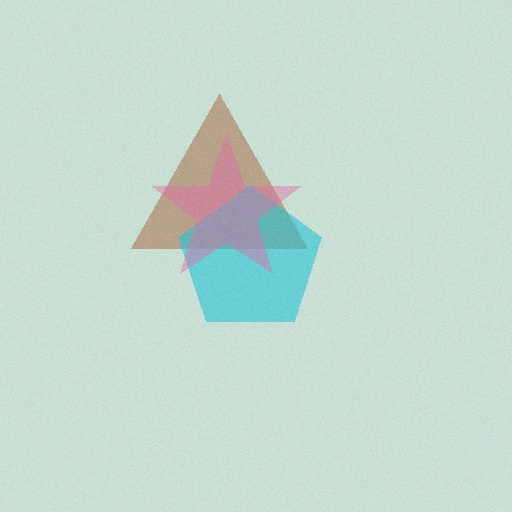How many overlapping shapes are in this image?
There are 3 overlapping shapes in the image.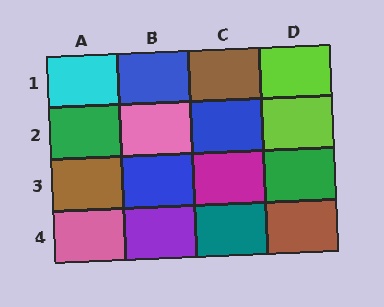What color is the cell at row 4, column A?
Pink.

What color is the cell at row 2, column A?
Green.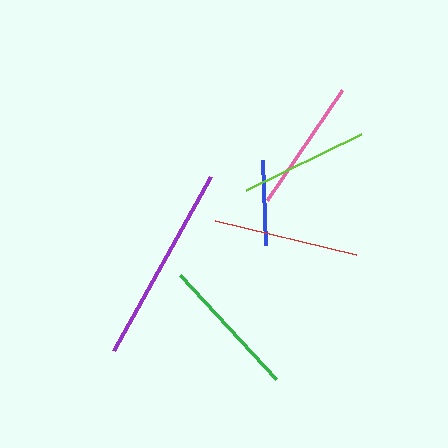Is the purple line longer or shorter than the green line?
The purple line is longer than the green line.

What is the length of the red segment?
The red segment is approximately 145 pixels long.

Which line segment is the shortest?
The blue line is the shortest at approximately 85 pixels.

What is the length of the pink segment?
The pink segment is approximately 134 pixels long.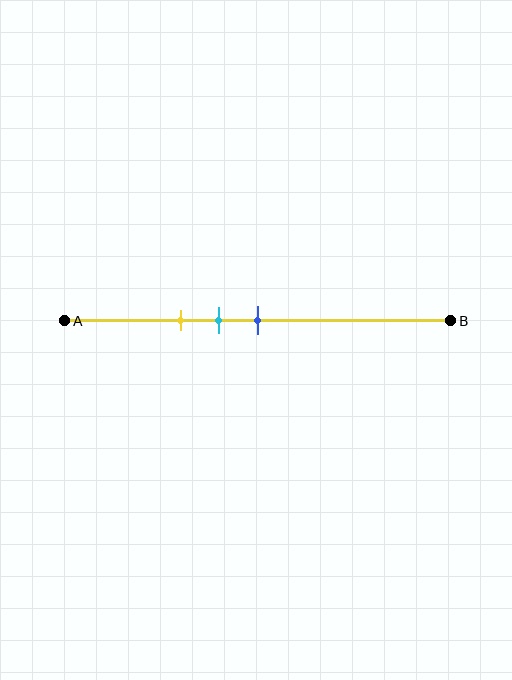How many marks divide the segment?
There are 3 marks dividing the segment.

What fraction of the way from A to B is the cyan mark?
The cyan mark is approximately 40% (0.4) of the way from A to B.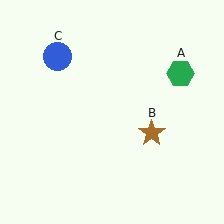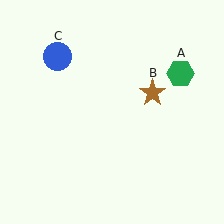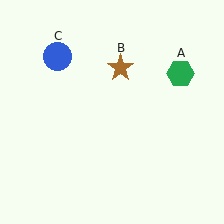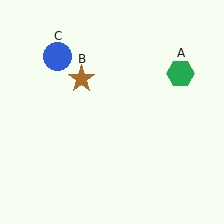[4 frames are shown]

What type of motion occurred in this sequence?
The brown star (object B) rotated counterclockwise around the center of the scene.